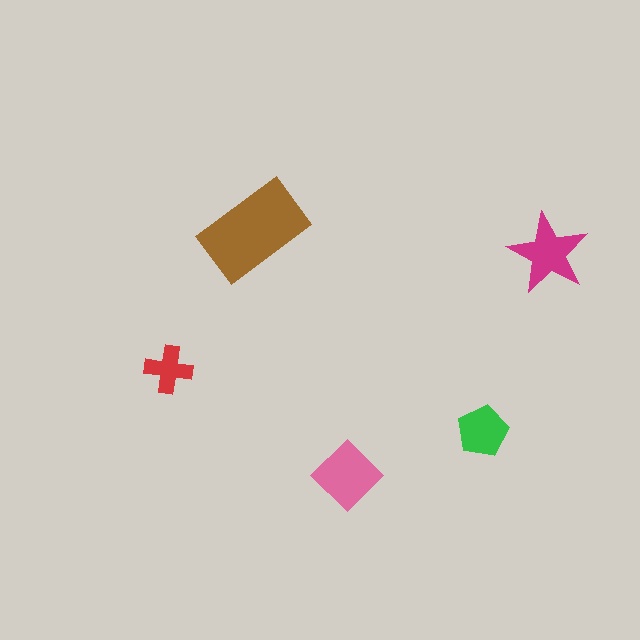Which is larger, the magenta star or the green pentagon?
The magenta star.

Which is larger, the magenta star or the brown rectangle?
The brown rectangle.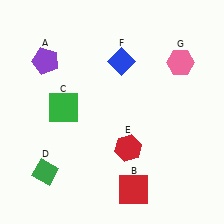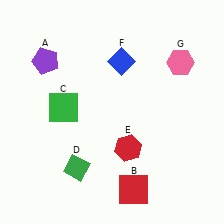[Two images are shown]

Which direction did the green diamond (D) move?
The green diamond (D) moved right.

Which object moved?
The green diamond (D) moved right.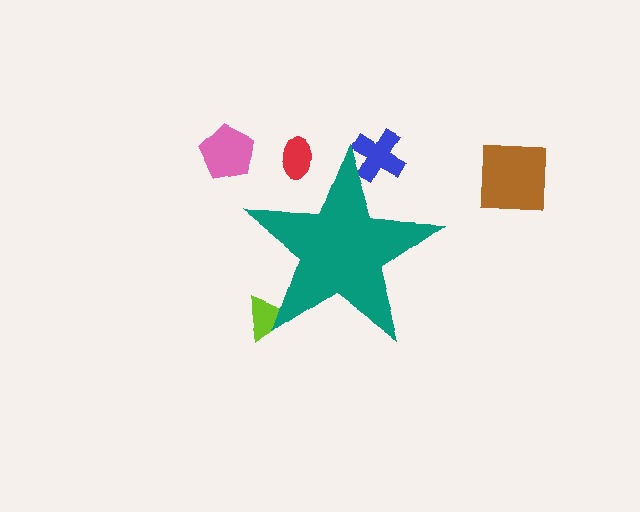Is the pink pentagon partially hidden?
No, the pink pentagon is fully visible.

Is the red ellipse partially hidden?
Yes, the red ellipse is partially hidden behind the teal star.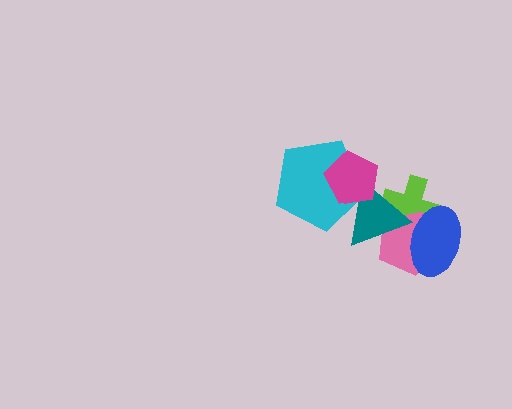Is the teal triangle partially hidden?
Yes, it is partially covered by another shape.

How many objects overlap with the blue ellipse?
3 objects overlap with the blue ellipse.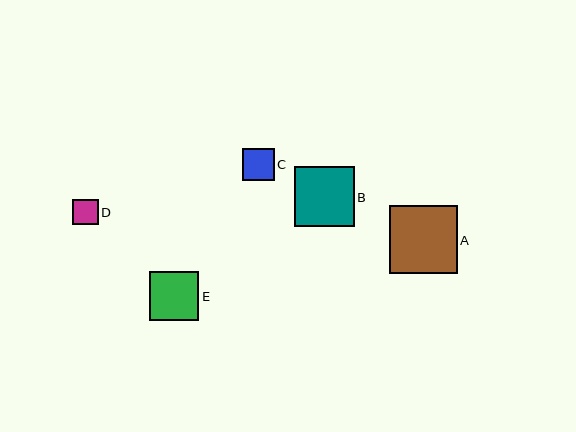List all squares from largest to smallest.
From largest to smallest: A, B, E, C, D.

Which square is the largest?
Square A is the largest with a size of approximately 68 pixels.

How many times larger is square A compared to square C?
Square A is approximately 2.1 times the size of square C.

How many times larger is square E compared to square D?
Square E is approximately 1.9 times the size of square D.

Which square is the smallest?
Square D is the smallest with a size of approximately 26 pixels.